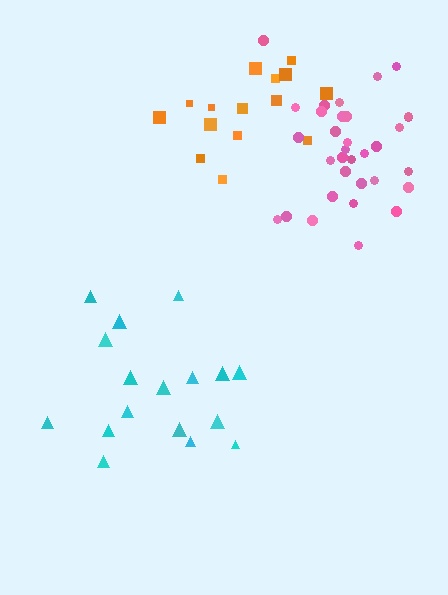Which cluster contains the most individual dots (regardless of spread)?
Pink (33).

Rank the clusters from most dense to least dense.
pink, orange, cyan.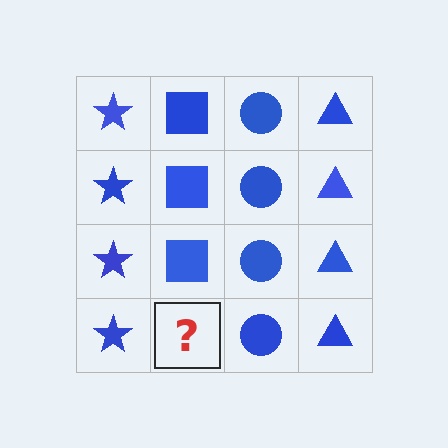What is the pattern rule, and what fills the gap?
The rule is that each column has a consistent shape. The gap should be filled with a blue square.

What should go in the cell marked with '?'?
The missing cell should contain a blue square.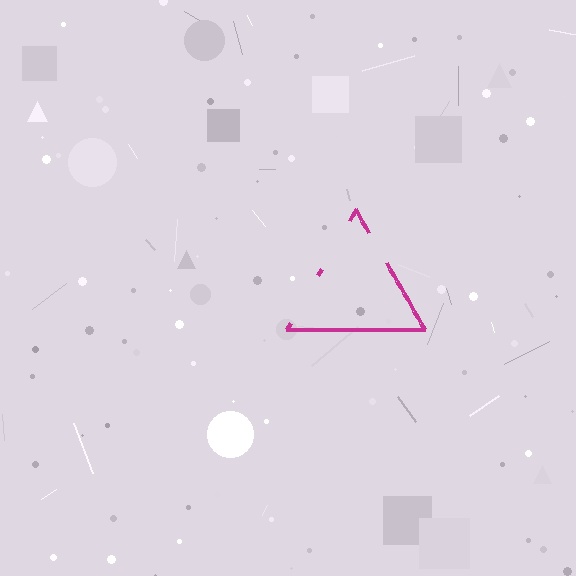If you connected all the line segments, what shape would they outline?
They would outline a triangle.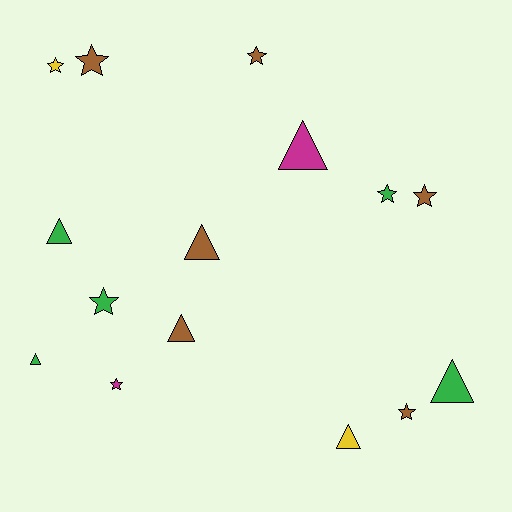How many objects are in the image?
There are 15 objects.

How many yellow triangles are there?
There is 1 yellow triangle.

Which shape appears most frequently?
Star, with 8 objects.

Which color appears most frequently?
Brown, with 6 objects.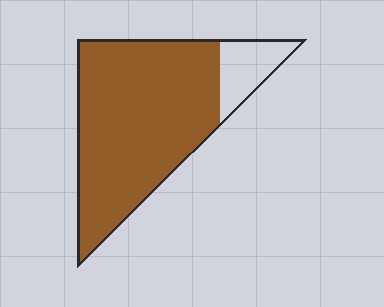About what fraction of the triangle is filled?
About seven eighths (7/8).